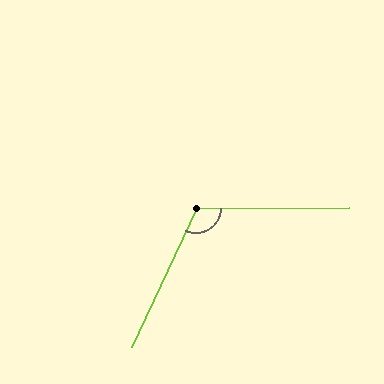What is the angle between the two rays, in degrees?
Approximately 115 degrees.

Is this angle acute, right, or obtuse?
It is obtuse.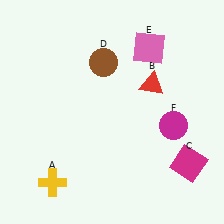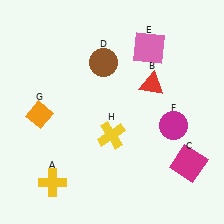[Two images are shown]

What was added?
An orange diamond (G), a yellow cross (H) were added in Image 2.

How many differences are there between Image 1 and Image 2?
There are 2 differences between the two images.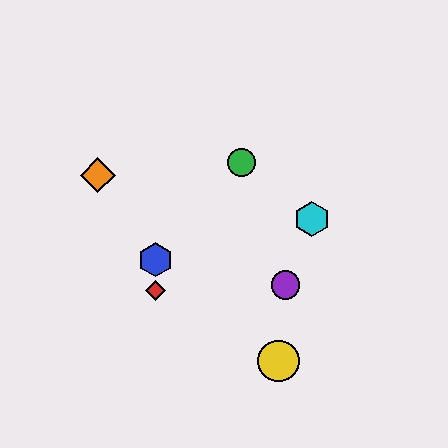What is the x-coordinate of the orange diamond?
The orange diamond is at x≈98.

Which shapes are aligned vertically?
The red diamond, the blue hexagon are aligned vertically.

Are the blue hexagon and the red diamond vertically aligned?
Yes, both are at x≈155.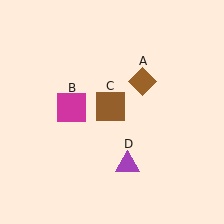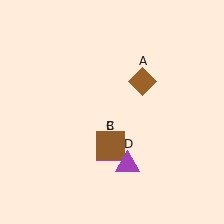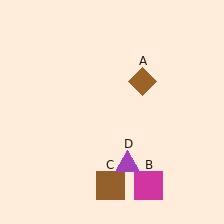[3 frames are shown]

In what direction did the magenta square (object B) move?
The magenta square (object B) moved down and to the right.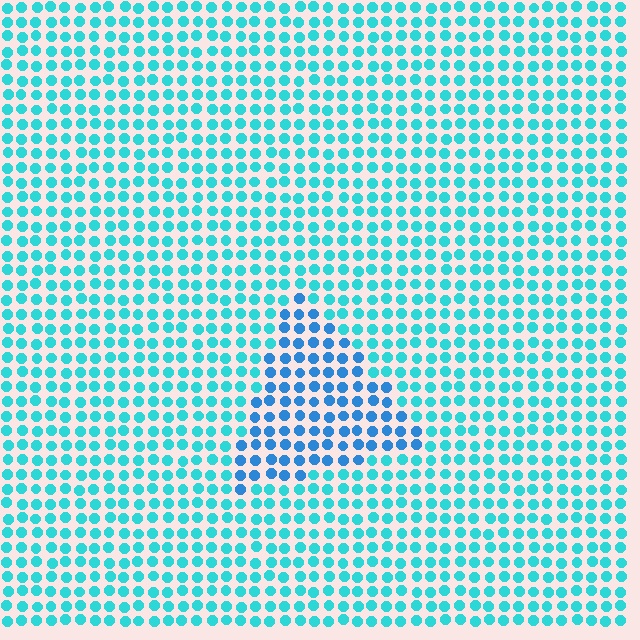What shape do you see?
I see a triangle.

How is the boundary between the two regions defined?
The boundary is defined purely by a slight shift in hue (about 29 degrees). Spacing, size, and orientation are identical on both sides.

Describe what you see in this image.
The image is filled with small cyan elements in a uniform arrangement. A triangle-shaped region is visible where the elements are tinted to a slightly different hue, forming a subtle color boundary.